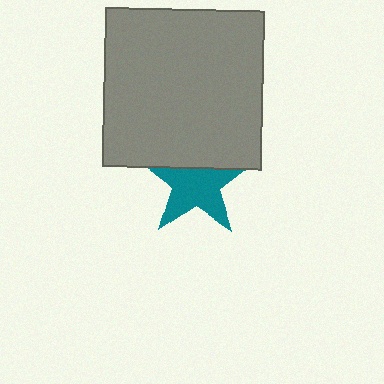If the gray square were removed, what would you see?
You would see the complete teal star.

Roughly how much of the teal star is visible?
Most of it is visible (roughly 67%).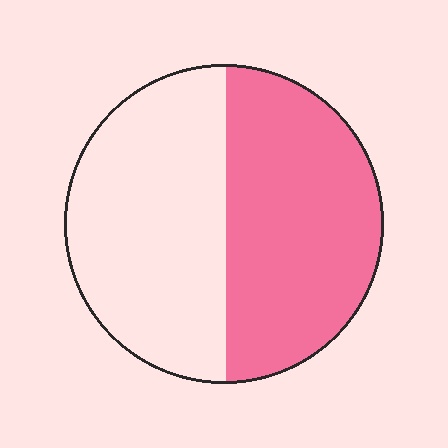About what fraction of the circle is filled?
About one half (1/2).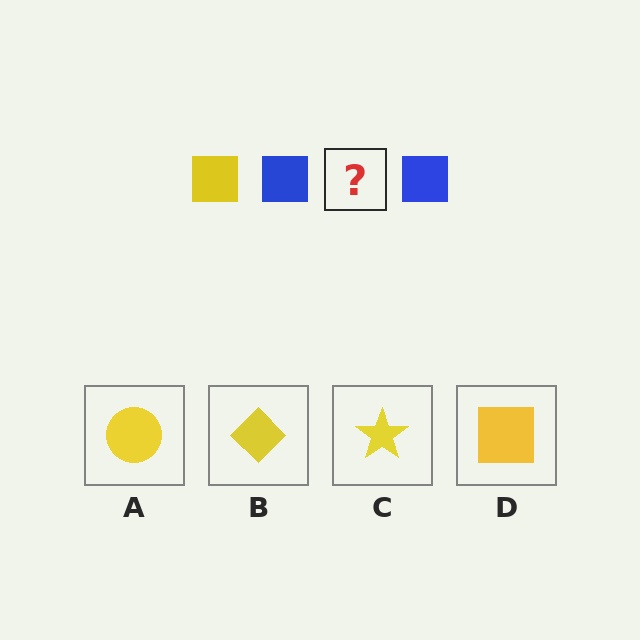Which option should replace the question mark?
Option D.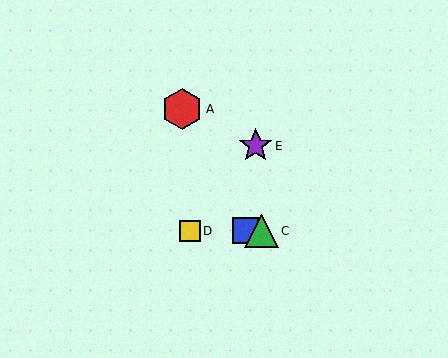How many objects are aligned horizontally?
3 objects (B, C, D) are aligned horizontally.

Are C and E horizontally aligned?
No, C is at y≈231 and E is at y≈146.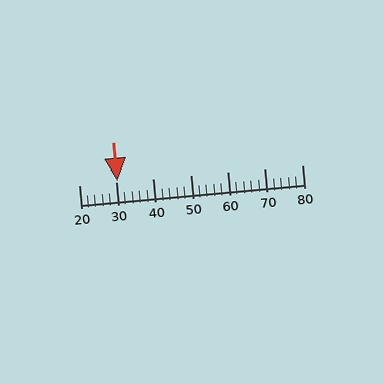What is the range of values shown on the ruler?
The ruler shows values from 20 to 80.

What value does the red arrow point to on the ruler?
The red arrow points to approximately 30.